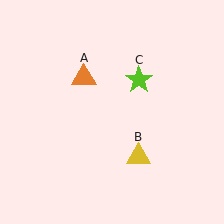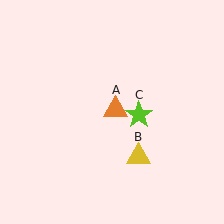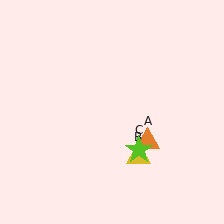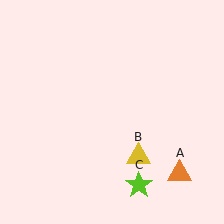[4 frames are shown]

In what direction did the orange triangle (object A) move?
The orange triangle (object A) moved down and to the right.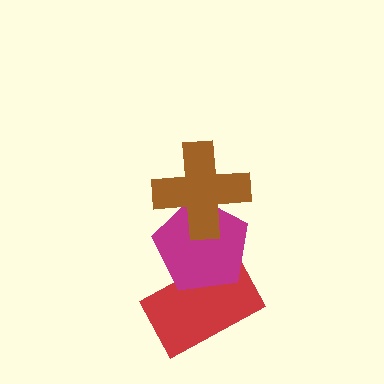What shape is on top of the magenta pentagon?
The brown cross is on top of the magenta pentagon.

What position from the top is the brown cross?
The brown cross is 1st from the top.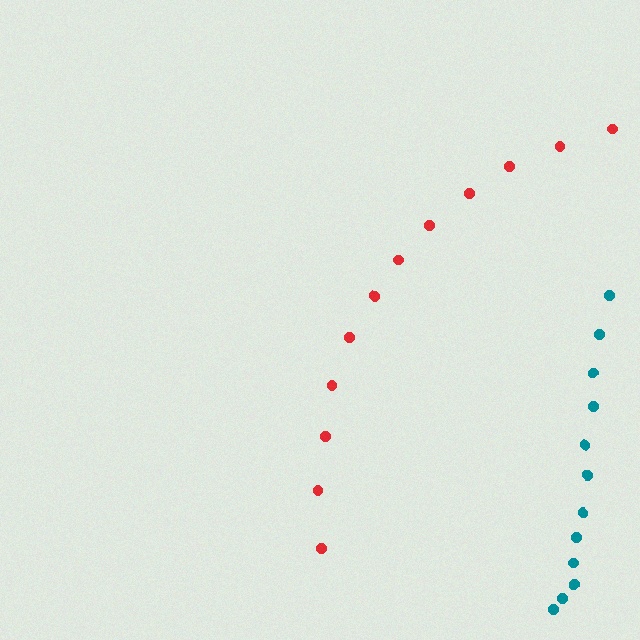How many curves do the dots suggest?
There are 2 distinct paths.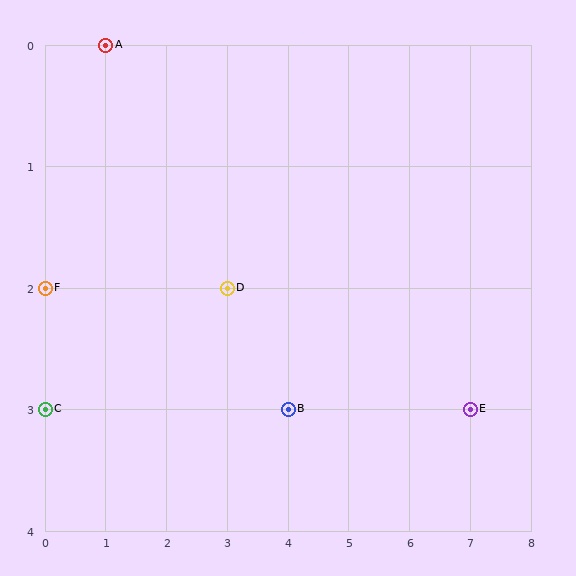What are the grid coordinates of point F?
Point F is at grid coordinates (0, 2).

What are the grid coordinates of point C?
Point C is at grid coordinates (0, 3).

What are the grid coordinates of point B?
Point B is at grid coordinates (4, 3).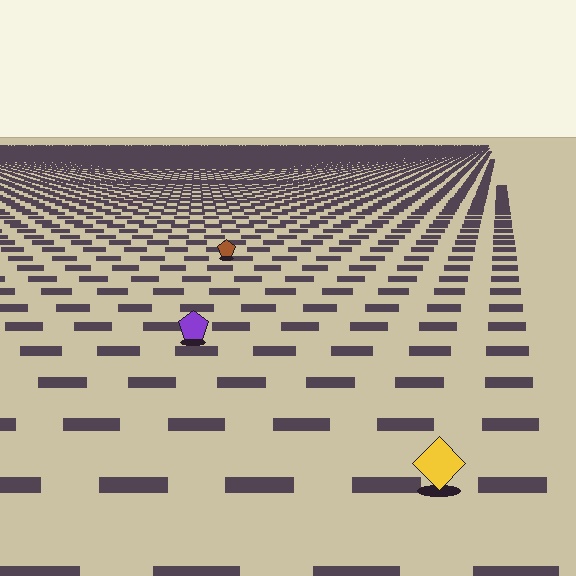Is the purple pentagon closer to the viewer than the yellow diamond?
No. The yellow diamond is closer — you can tell from the texture gradient: the ground texture is coarser near it.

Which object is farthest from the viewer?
The brown pentagon is farthest from the viewer. It appears smaller and the ground texture around it is denser.